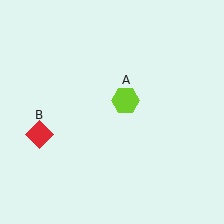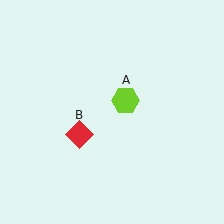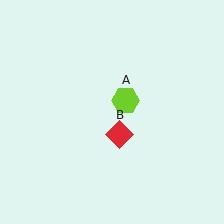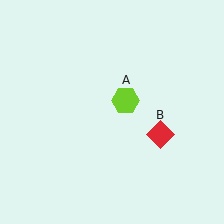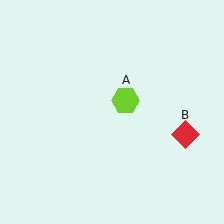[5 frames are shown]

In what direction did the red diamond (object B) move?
The red diamond (object B) moved right.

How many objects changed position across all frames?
1 object changed position: red diamond (object B).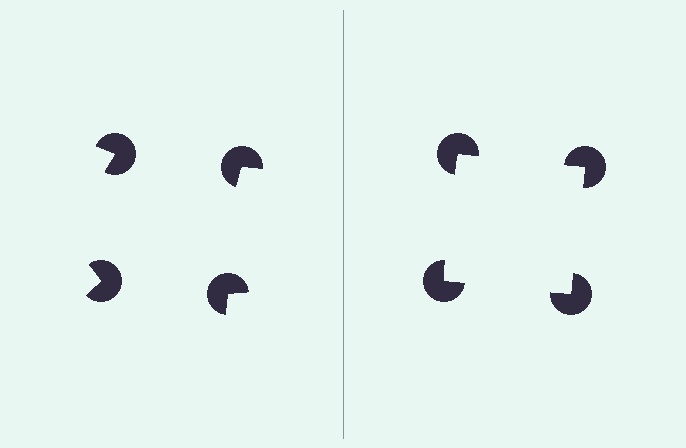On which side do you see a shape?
An illusory square appears on the right side. On the left side the wedge cuts are rotated, so no coherent shape forms.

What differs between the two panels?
The pac-man discs are positioned identically on both sides; only the wedge orientations differ. On the right they align to a square; on the left they are misaligned.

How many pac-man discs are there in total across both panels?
8 — 4 on each side.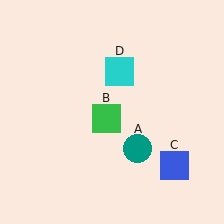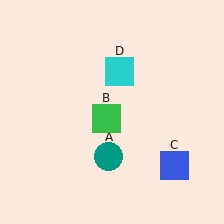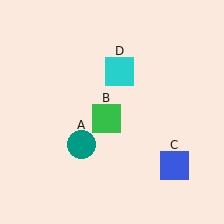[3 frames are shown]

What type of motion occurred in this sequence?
The teal circle (object A) rotated clockwise around the center of the scene.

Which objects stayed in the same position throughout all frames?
Green square (object B) and blue square (object C) and cyan square (object D) remained stationary.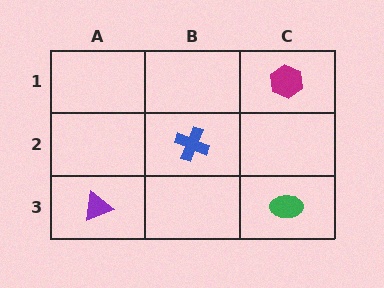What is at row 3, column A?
A purple triangle.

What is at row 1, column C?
A magenta hexagon.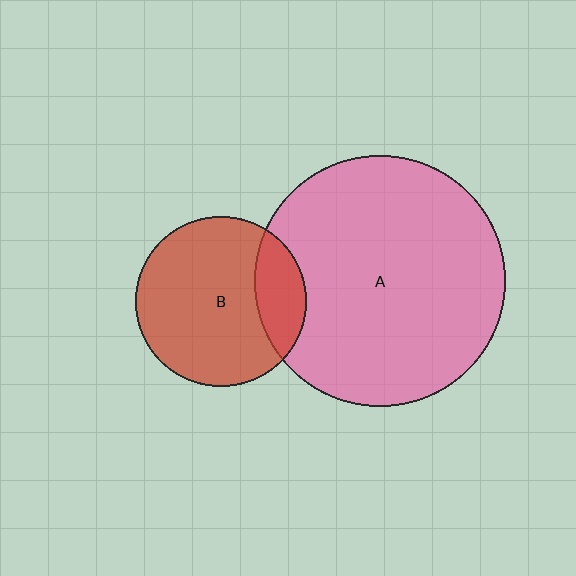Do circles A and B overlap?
Yes.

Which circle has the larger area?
Circle A (pink).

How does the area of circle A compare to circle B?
Approximately 2.2 times.